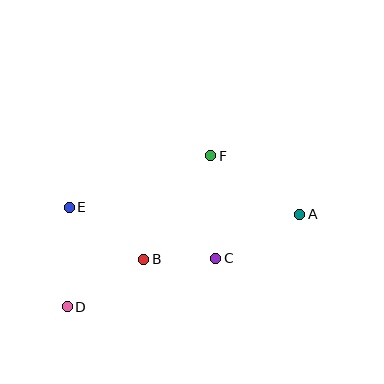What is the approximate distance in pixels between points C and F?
The distance between C and F is approximately 103 pixels.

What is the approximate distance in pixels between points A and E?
The distance between A and E is approximately 231 pixels.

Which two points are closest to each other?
Points B and C are closest to each other.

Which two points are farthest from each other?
Points A and D are farthest from each other.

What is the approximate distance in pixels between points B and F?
The distance between B and F is approximately 123 pixels.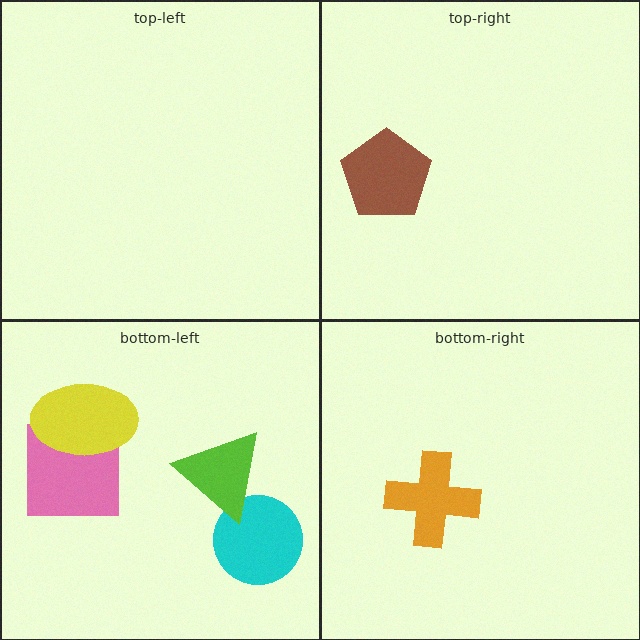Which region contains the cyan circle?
The bottom-left region.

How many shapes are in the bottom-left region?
4.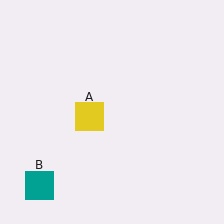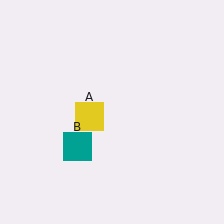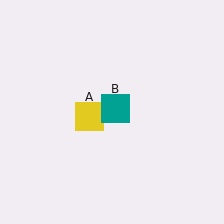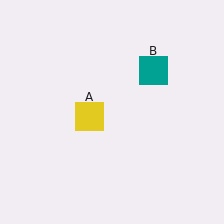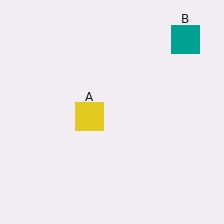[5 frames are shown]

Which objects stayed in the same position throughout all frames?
Yellow square (object A) remained stationary.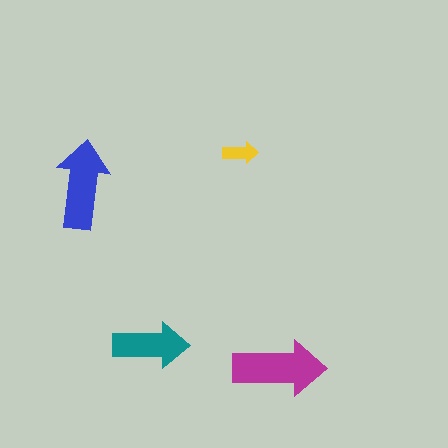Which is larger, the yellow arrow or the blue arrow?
The blue one.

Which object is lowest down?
The magenta arrow is bottommost.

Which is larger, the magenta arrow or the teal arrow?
The magenta one.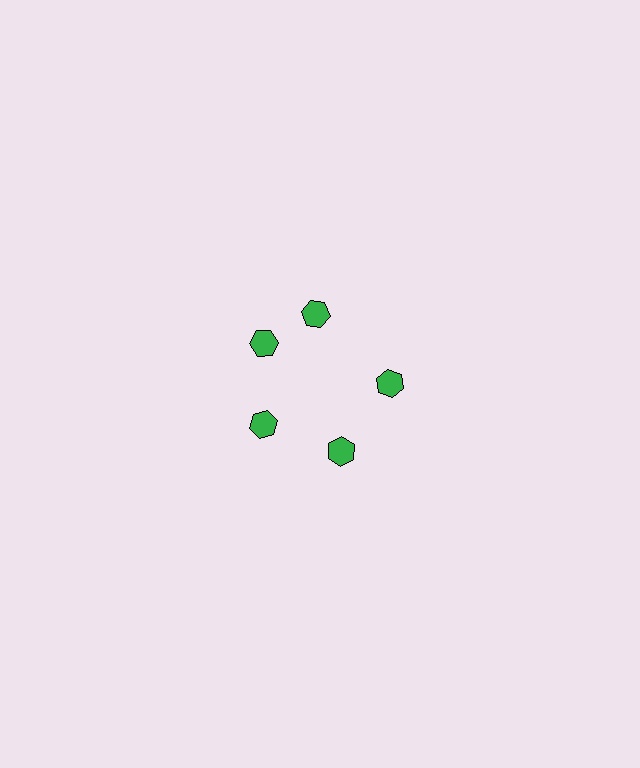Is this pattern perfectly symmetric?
No. The 5 green hexagons are arranged in a ring, but one element near the 1 o'clock position is rotated out of alignment along the ring, breaking the 5-fold rotational symmetry.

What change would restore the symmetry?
The symmetry would be restored by rotating it back into even spacing with its neighbors so that all 5 hexagons sit at equal angles and equal distance from the center.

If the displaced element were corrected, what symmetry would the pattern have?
It would have 5-fold rotational symmetry — the pattern would map onto itself every 72 degrees.